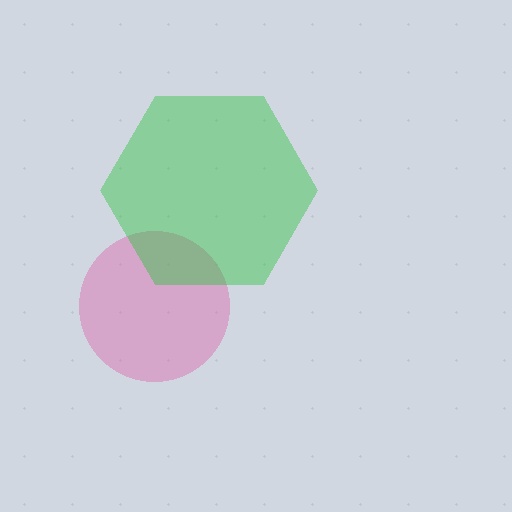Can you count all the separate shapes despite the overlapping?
Yes, there are 2 separate shapes.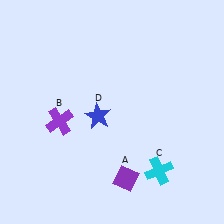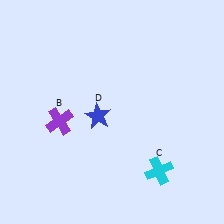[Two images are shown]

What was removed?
The purple diamond (A) was removed in Image 2.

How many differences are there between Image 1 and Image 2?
There is 1 difference between the two images.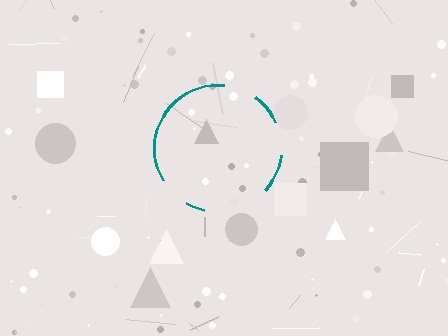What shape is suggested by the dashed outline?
The dashed outline suggests a circle.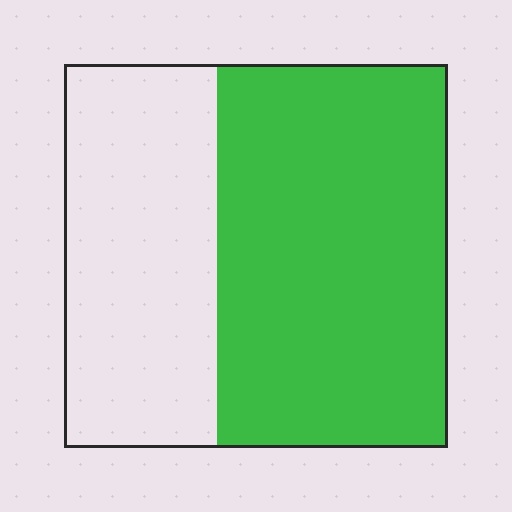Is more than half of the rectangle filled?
Yes.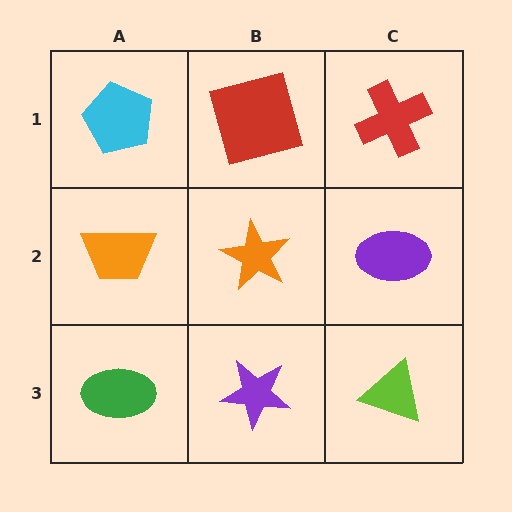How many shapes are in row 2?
3 shapes.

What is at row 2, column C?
A purple ellipse.